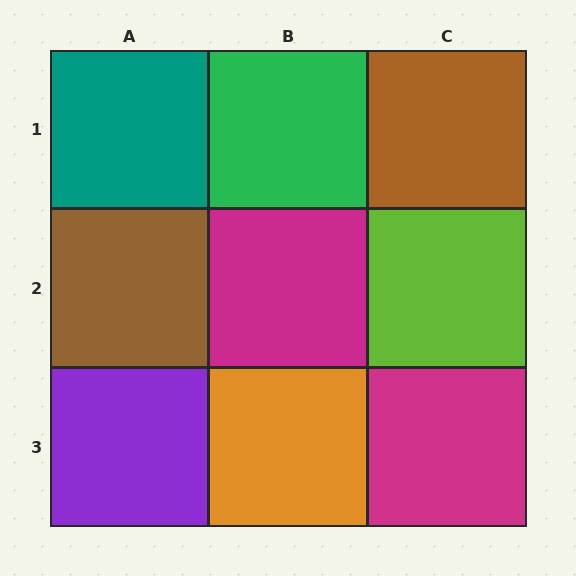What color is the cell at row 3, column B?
Orange.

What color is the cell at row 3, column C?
Magenta.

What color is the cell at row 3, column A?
Purple.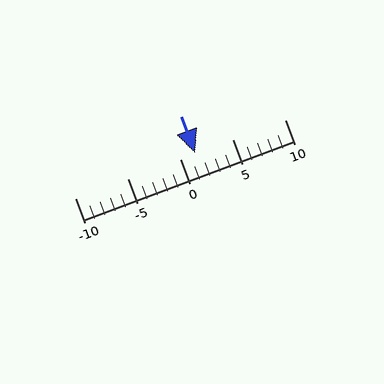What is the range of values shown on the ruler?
The ruler shows values from -10 to 10.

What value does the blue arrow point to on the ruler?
The blue arrow points to approximately 2.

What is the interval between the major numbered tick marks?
The major tick marks are spaced 5 units apart.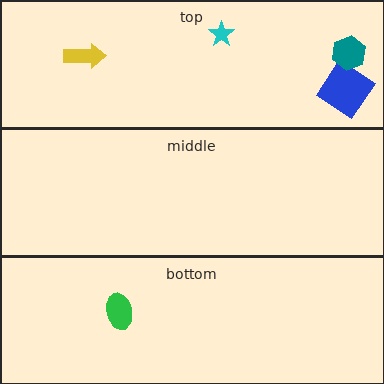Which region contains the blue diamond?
The top region.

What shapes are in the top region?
The blue diamond, the teal hexagon, the cyan star, the yellow arrow.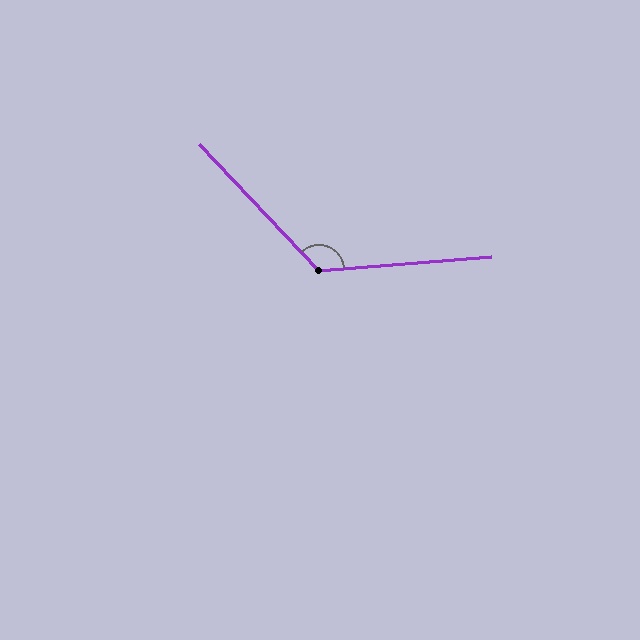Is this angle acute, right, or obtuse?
It is obtuse.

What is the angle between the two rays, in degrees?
Approximately 129 degrees.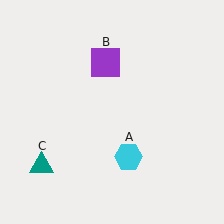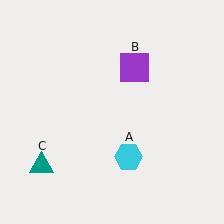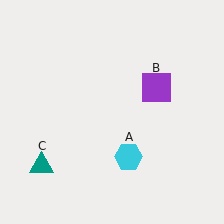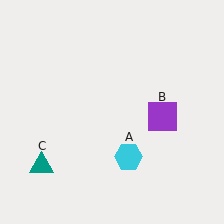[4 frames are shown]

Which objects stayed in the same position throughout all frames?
Cyan hexagon (object A) and teal triangle (object C) remained stationary.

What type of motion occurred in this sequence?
The purple square (object B) rotated clockwise around the center of the scene.